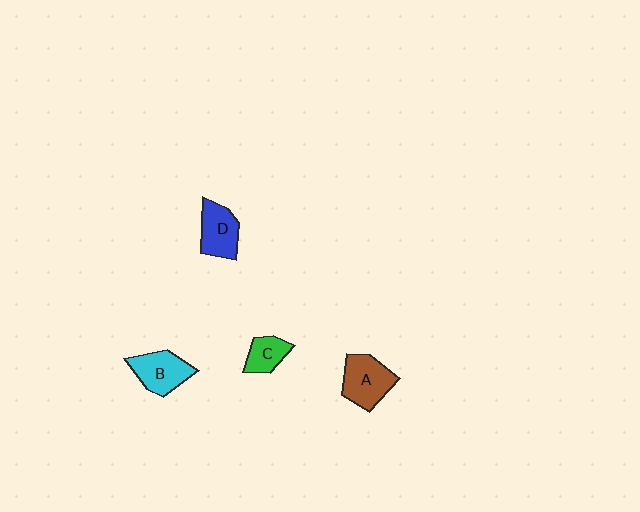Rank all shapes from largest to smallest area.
From largest to smallest: A (brown), B (cyan), D (blue), C (green).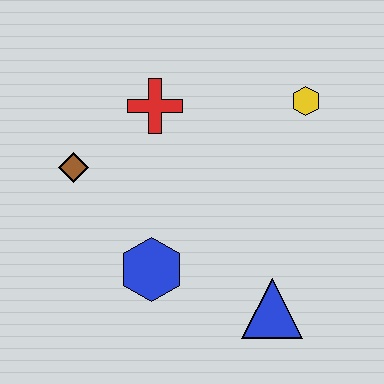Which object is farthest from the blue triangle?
The brown diamond is farthest from the blue triangle.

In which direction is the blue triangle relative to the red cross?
The blue triangle is below the red cross.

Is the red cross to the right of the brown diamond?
Yes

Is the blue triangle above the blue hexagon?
No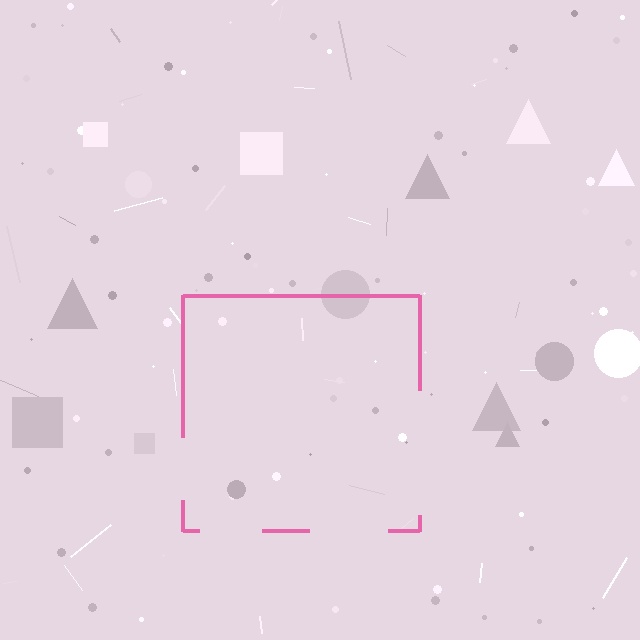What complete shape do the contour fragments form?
The contour fragments form a square.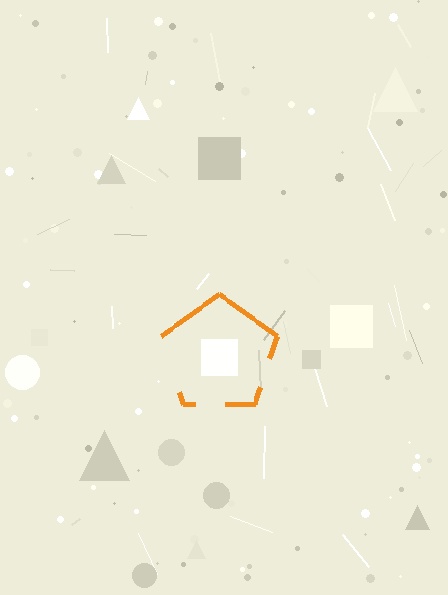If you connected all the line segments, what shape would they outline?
They would outline a pentagon.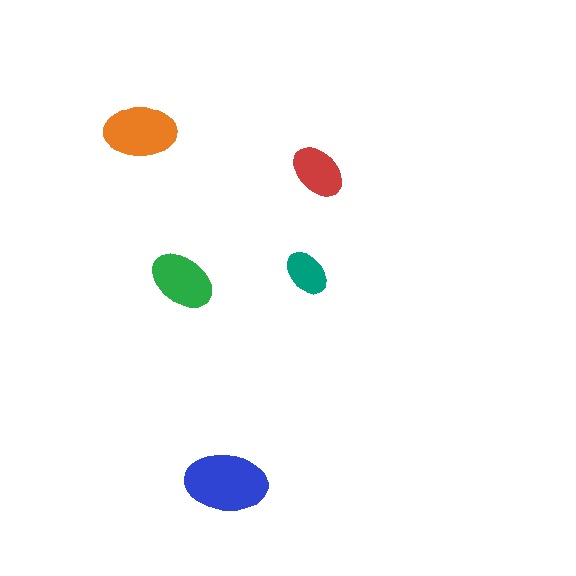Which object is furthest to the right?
The red ellipse is rightmost.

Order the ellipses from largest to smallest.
the blue one, the orange one, the green one, the red one, the teal one.